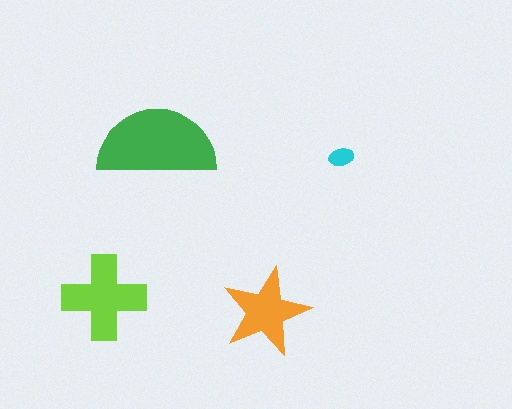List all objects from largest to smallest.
The green semicircle, the lime cross, the orange star, the cyan ellipse.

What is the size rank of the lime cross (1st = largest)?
2nd.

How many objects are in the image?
There are 4 objects in the image.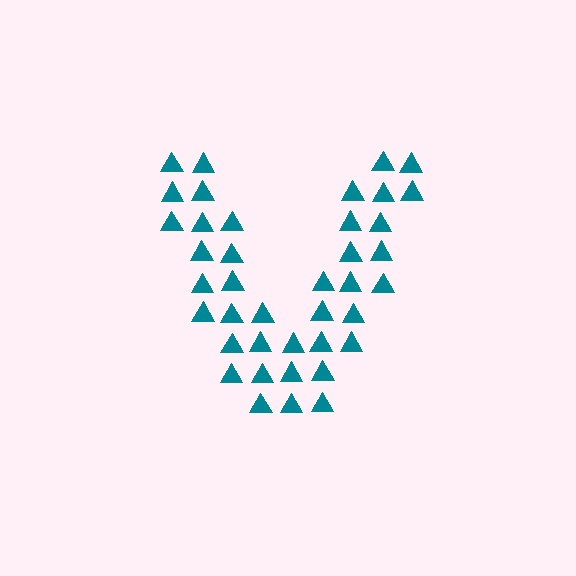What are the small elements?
The small elements are triangles.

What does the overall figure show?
The overall figure shows the letter V.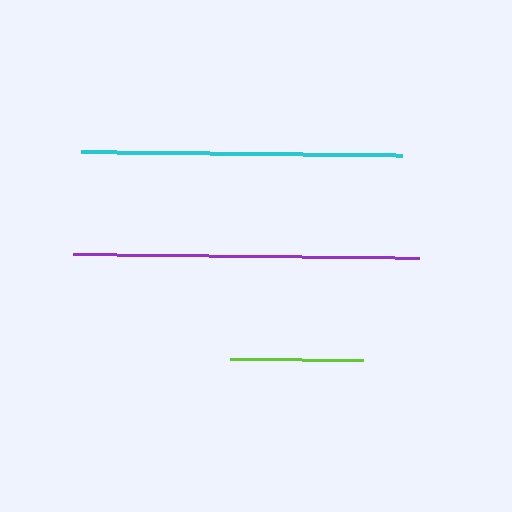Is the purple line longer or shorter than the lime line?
The purple line is longer than the lime line.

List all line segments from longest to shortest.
From longest to shortest: purple, cyan, lime.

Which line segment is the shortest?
The lime line is the shortest at approximately 133 pixels.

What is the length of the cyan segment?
The cyan segment is approximately 321 pixels long.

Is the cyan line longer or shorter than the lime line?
The cyan line is longer than the lime line.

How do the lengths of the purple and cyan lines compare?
The purple and cyan lines are approximately the same length.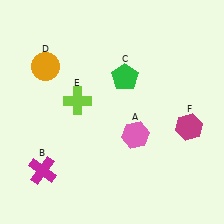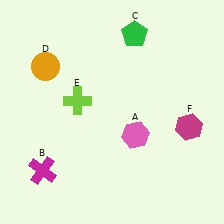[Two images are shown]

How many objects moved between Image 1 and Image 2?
1 object moved between the two images.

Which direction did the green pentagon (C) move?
The green pentagon (C) moved up.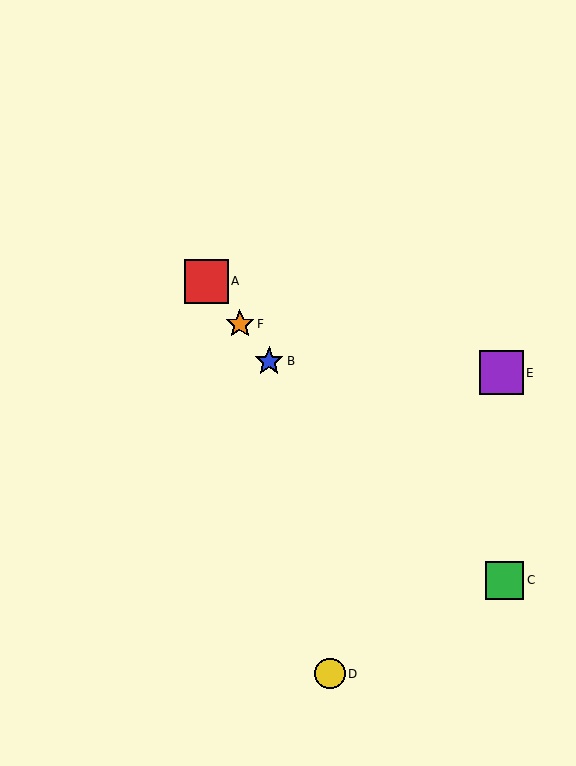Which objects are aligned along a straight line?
Objects A, B, F are aligned along a straight line.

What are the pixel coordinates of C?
Object C is at (504, 580).